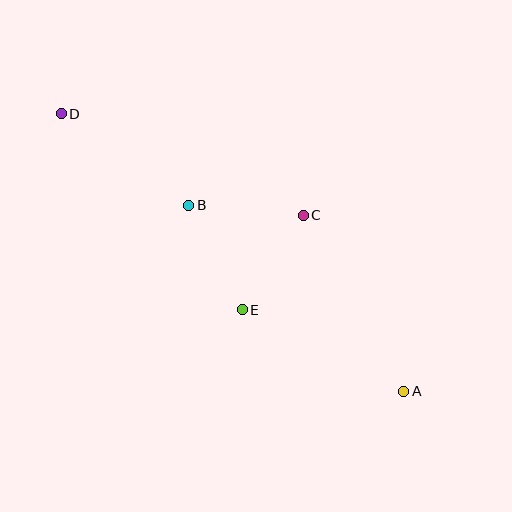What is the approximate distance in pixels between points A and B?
The distance between A and B is approximately 284 pixels.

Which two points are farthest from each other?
Points A and D are farthest from each other.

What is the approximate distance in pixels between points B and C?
The distance between B and C is approximately 115 pixels.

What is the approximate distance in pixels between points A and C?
The distance between A and C is approximately 203 pixels.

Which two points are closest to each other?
Points C and E are closest to each other.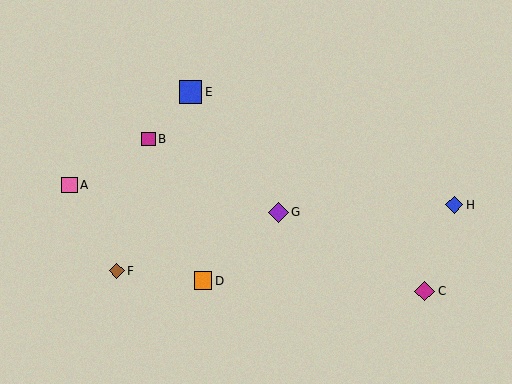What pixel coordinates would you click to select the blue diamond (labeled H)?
Click at (454, 205) to select the blue diamond H.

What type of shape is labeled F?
Shape F is a brown diamond.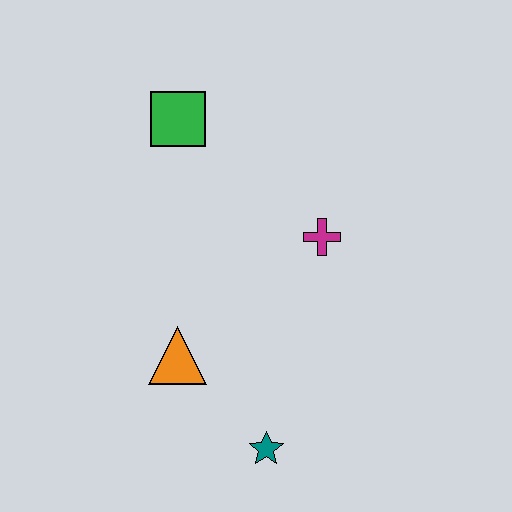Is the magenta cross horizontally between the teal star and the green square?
No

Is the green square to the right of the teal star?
No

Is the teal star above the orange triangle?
No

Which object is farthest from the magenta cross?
The teal star is farthest from the magenta cross.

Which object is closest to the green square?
The magenta cross is closest to the green square.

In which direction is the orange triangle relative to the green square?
The orange triangle is below the green square.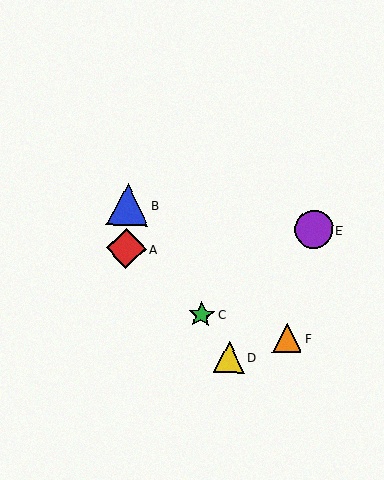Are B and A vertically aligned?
Yes, both are at x≈127.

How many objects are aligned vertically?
2 objects (A, B) are aligned vertically.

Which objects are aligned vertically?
Objects A, B are aligned vertically.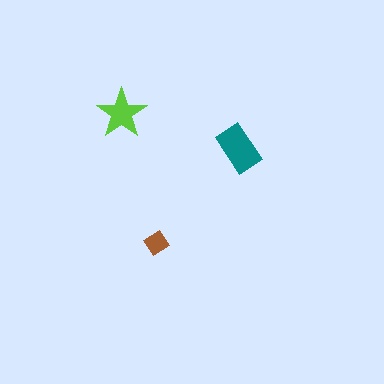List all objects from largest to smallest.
The teal rectangle, the lime star, the brown diamond.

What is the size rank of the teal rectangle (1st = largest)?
1st.